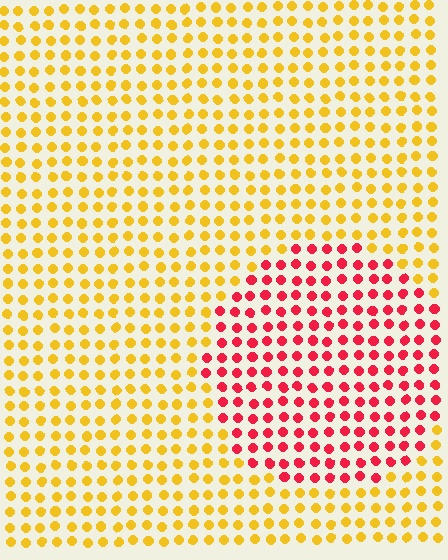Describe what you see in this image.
The image is filled with small yellow elements in a uniform arrangement. A circle-shaped region is visible where the elements are tinted to a slightly different hue, forming a subtle color boundary.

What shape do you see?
I see a circle.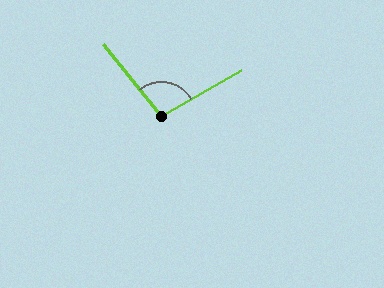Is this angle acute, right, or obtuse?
It is obtuse.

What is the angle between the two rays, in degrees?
Approximately 98 degrees.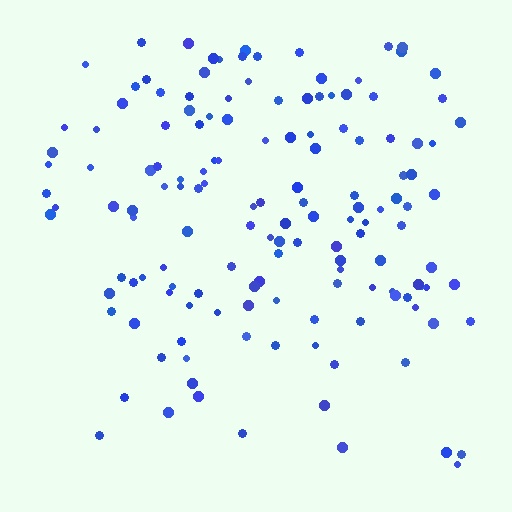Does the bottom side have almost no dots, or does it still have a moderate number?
Still a moderate number, just noticeably fewer than the top.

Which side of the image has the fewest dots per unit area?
The bottom.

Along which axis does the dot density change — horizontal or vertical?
Vertical.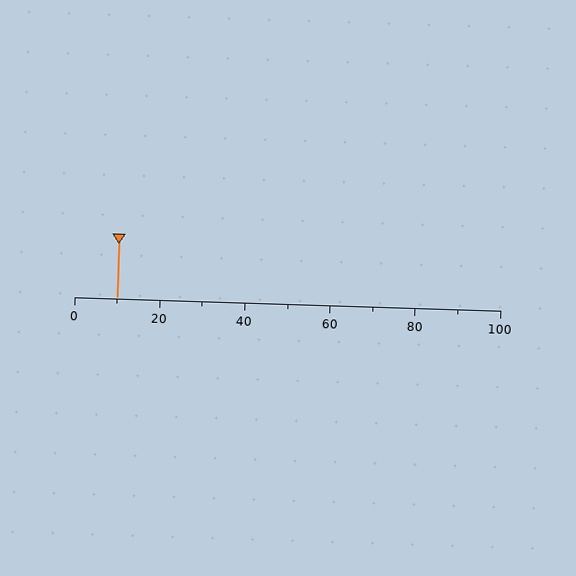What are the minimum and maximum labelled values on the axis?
The axis runs from 0 to 100.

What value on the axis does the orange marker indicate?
The marker indicates approximately 10.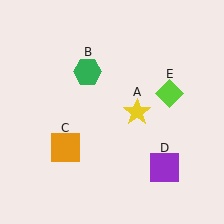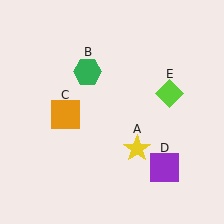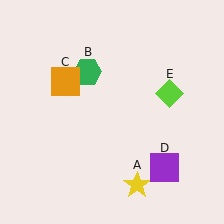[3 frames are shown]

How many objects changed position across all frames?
2 objects changed position: yellow star (object A), orange square (object C).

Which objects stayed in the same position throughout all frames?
Green hexagon (object B) and purple square (object D) and lime diamond (object E) remained stationary.